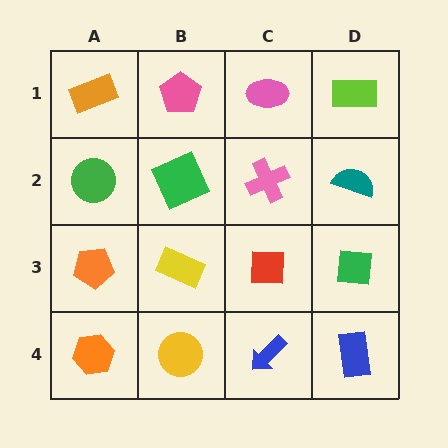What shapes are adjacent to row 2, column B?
A pink pentagon (row 1, column B), a yellow rectangle (row 3, column B), a green circle (row 2, column A), a pink cross (row 2, column C).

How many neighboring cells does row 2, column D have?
3.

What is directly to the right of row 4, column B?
A blue arrow.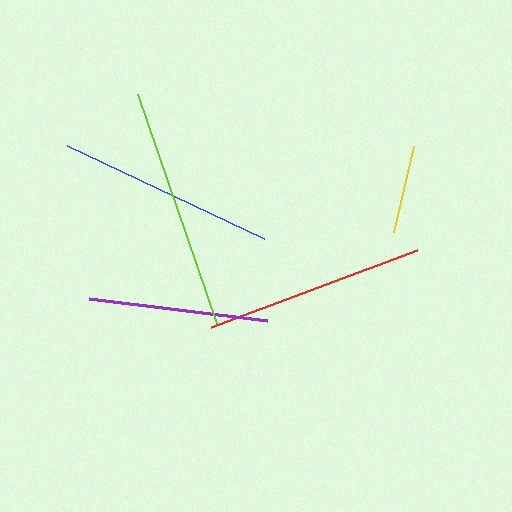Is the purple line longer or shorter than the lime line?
The lime line is longer than the purple line.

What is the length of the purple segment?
The purple segment is approximately 179 pixels long.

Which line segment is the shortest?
The yellow line is the shortest at approximately 89 pixels.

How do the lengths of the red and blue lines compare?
The red and blue lines are approximately the same length.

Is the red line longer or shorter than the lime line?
The lime line is longer than the red line.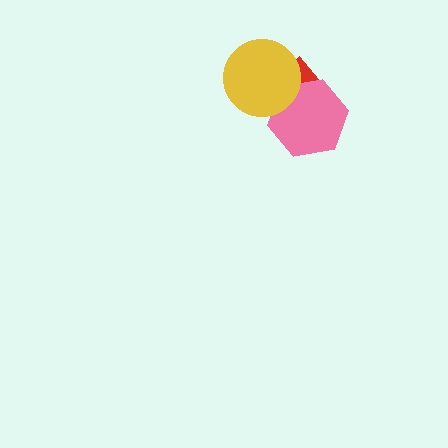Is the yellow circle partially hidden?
No, no other shape covers it.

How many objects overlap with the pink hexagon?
2 objects overlap with the pink hexagon.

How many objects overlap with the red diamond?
2 objects overlap with the red diamond.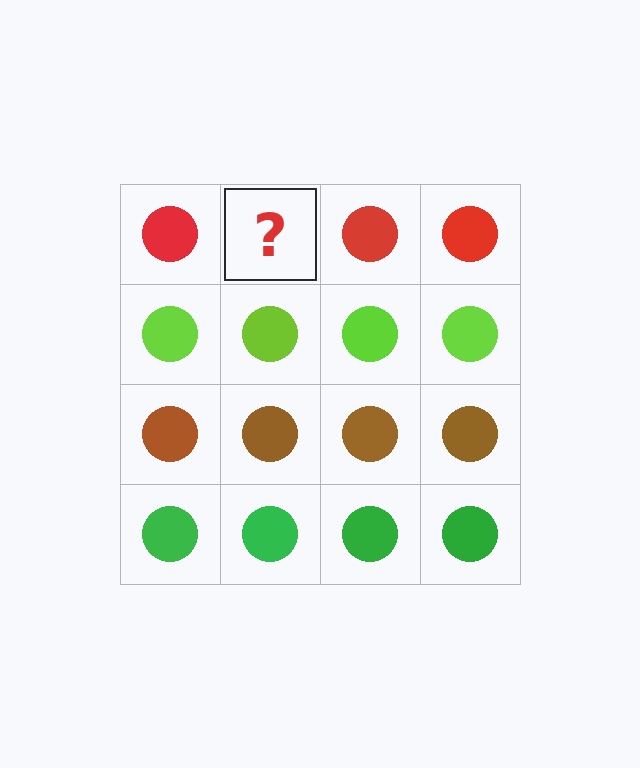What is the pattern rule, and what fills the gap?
The rule is that each row has a consistent color. The gap should be filled with a red circle.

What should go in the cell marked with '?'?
The missing cell should contain a red circle.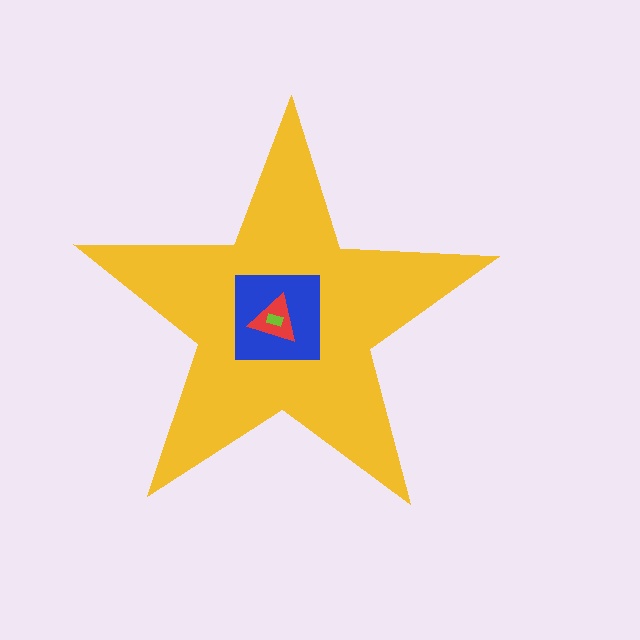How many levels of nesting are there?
4.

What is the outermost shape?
The yellow star.